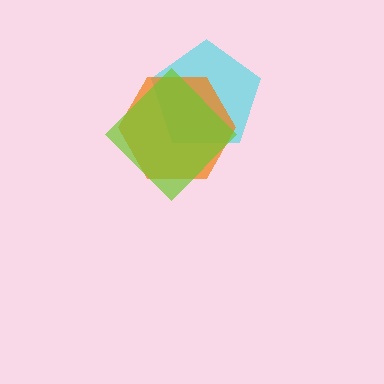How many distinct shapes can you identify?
There are 3 distinct shapes: a cyan pentagon, an orange hexagon, a lime diamond.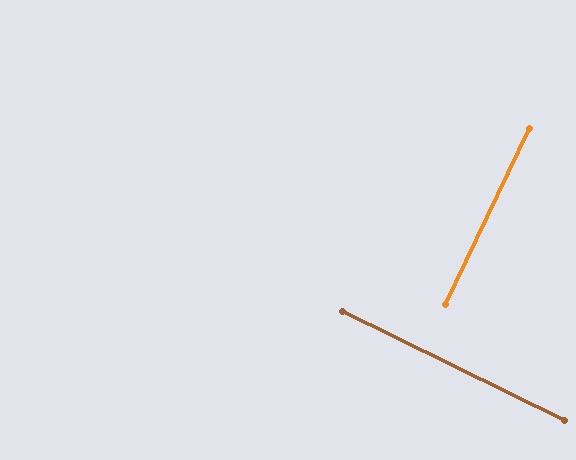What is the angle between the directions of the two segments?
Approximately 89 degrees.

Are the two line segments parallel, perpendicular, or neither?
Perpendicular — they meet at approximately 89°.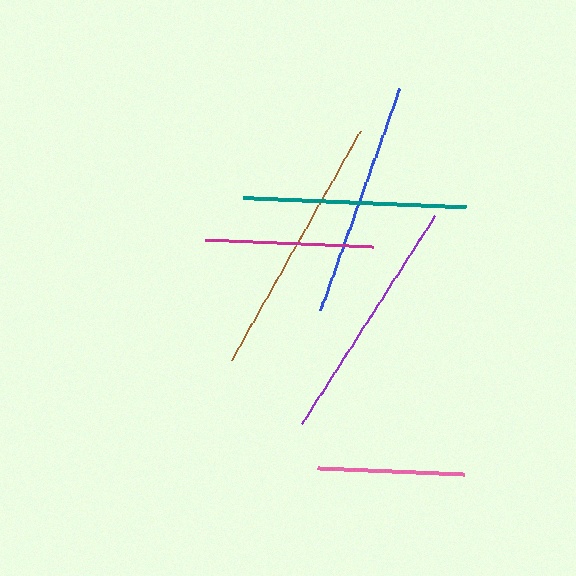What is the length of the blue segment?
The blue segment is approximately 236 pixels long.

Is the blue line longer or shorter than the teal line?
The blue line is longer than the teal line.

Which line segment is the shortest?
The pink line is the shortest at approximately 147 pixels.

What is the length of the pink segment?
The pink segment is approximately 147 pixels long.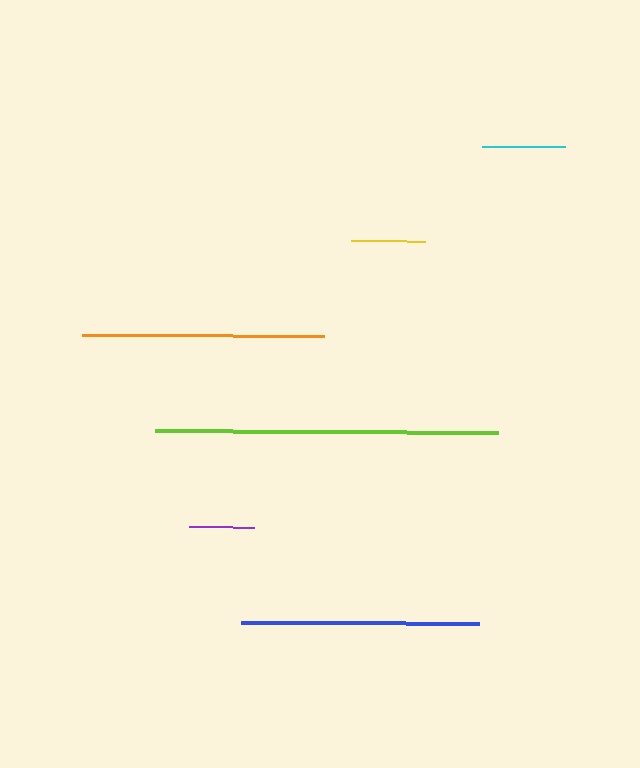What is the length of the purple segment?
The purple segment is approximately 65 pixels long.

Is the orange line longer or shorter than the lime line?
The lime line is longer than the orange line.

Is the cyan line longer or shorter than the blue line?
The blue line is longer than the cyan line.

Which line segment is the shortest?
The purple line is the shortest at approximately 65 pixels.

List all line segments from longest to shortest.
From longest to shortest: lime, orange, blue, cyan, yellow, purple.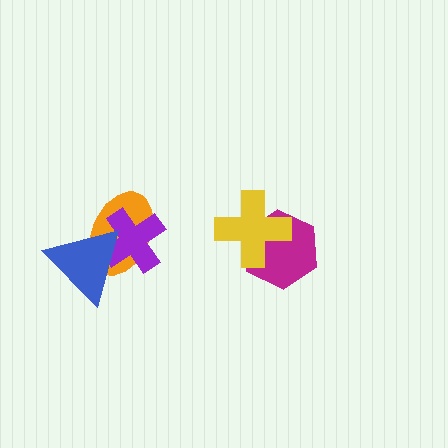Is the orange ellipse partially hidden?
Yes, it is partially covered by another shape.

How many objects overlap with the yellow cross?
1 object overlaps with the yellow cross.